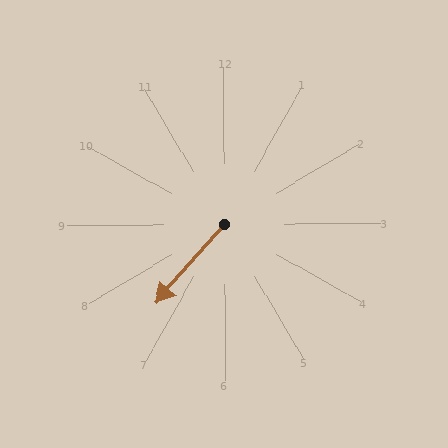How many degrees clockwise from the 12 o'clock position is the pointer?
Approximately 221 degrees.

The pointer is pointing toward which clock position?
Roughly 7 o'clock.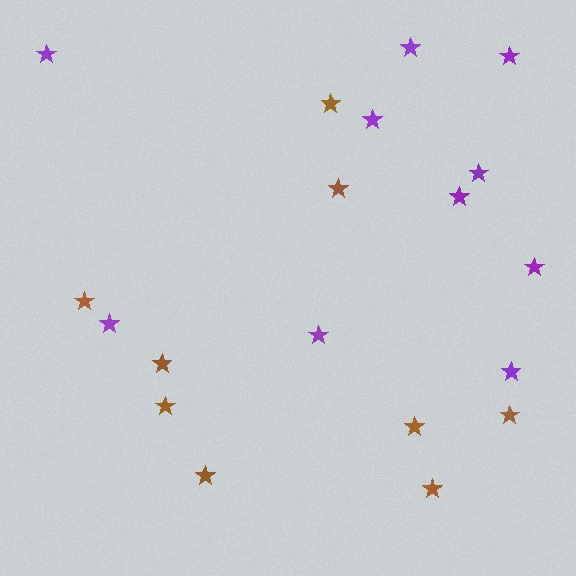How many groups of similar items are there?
There are 2 groups: one group of brown stars (9) and one group of purple stars (10).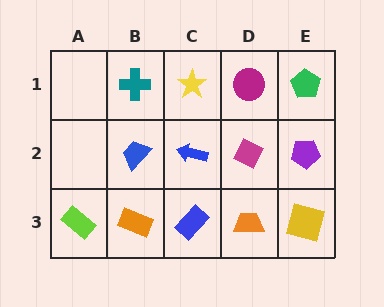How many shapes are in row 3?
5 shapes.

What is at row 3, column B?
An orange rectangle.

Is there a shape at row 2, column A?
No, that cell is empty.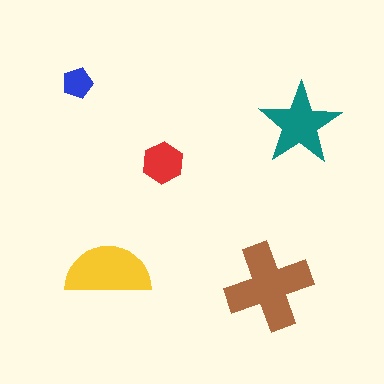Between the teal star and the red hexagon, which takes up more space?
The teal star.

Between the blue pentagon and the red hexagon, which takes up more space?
The red hexagon.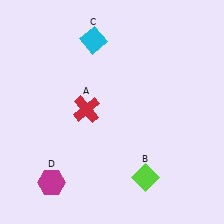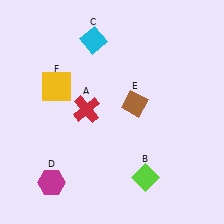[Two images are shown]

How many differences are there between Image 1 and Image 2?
There are 2 differences between the two images.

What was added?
A brown diamond (E), a yellow square (F) were added in Image 2.